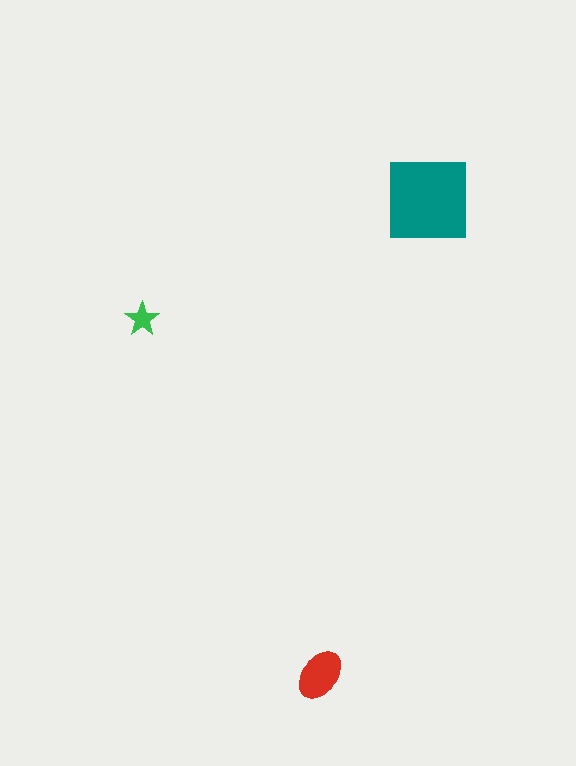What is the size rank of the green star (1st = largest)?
3rd.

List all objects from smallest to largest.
The green star, the red ellipse, the teal square.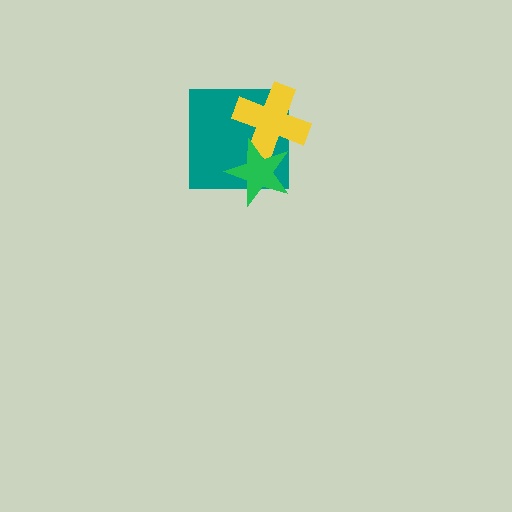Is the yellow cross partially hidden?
Yes, it is partially covered by another shape.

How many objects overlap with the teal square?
2 objects overlap with the teal square.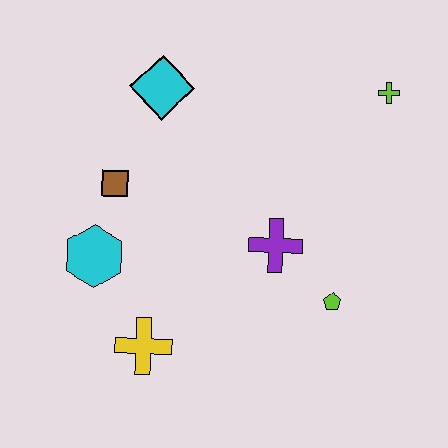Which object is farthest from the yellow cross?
The lime cross is farthest from the yellow cross.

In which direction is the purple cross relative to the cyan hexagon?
The purple cross is to the right of the cyan hexagon.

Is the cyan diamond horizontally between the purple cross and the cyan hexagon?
Yes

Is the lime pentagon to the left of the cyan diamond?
No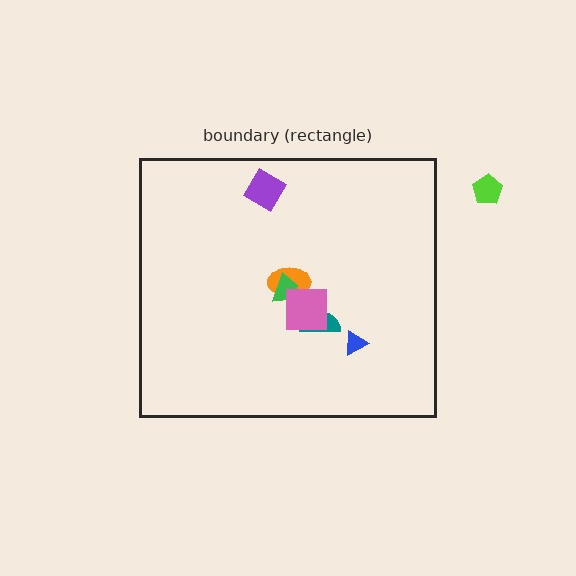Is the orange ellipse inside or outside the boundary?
Inside.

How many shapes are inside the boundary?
6 inside, 1 outside.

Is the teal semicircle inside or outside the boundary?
Inside.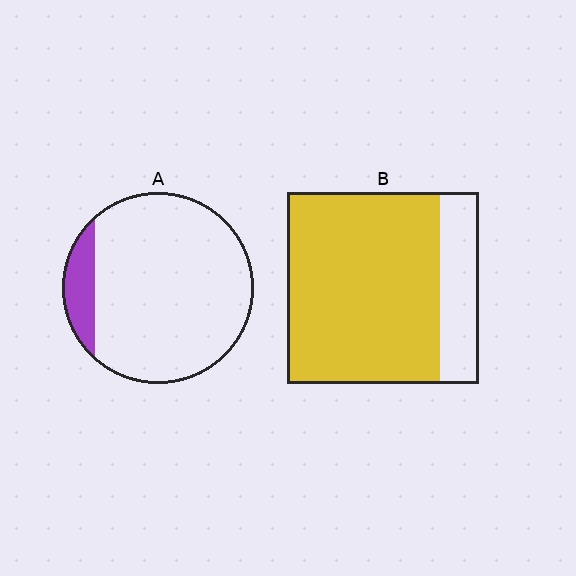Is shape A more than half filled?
No.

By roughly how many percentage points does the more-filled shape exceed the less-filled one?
By roughly 70 percentage points (B over A).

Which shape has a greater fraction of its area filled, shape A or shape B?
Shape B.